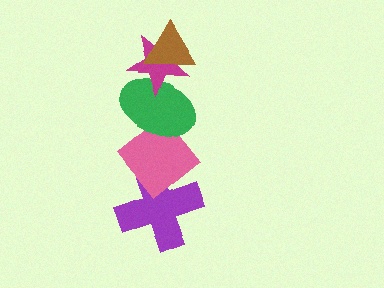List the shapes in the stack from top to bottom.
From top to bottom: the brown triangle, the magenta star, the green ellipse, the pink diamond, the purple cross.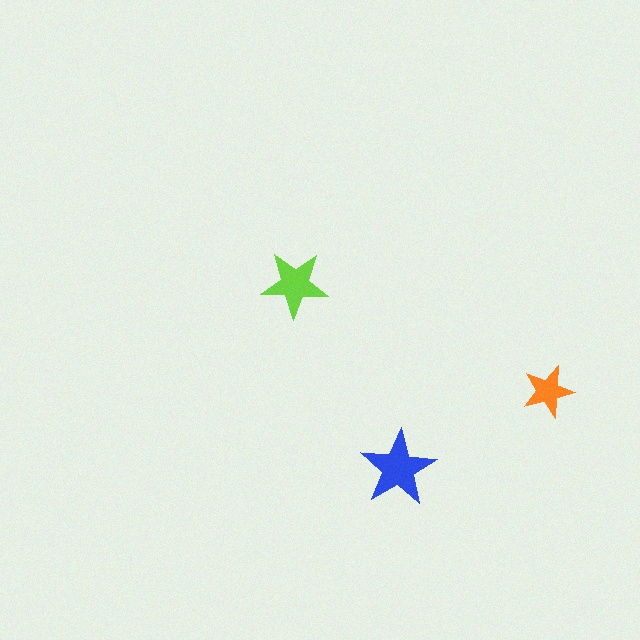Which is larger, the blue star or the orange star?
The blue one.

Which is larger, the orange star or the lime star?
The lime one.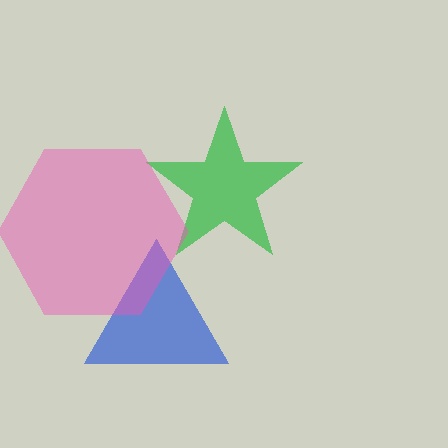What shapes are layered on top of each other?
The layered shapes are: a blue triangle, a green star, a pink hexagon.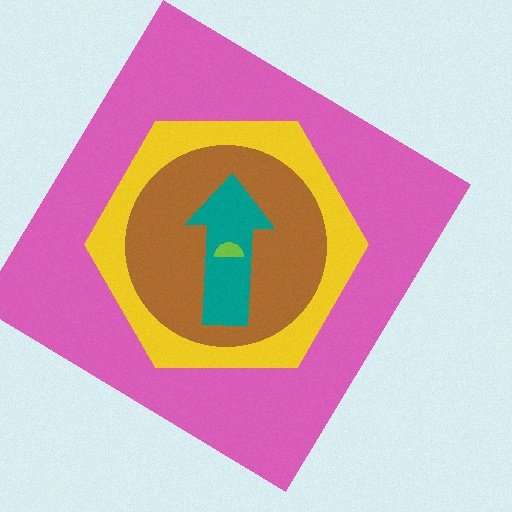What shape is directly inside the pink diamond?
The yellow hexagon.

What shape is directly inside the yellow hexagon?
The brown circle.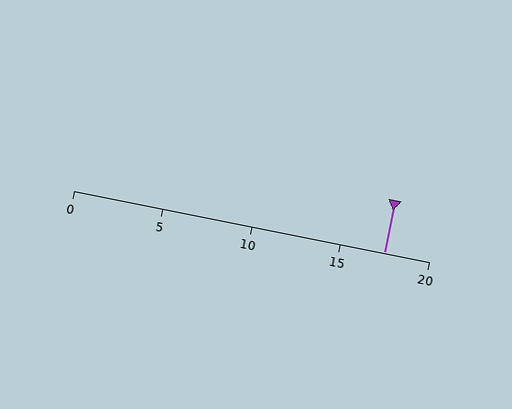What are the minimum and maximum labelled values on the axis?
The axis runs from 0 to 20.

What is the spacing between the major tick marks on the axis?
The major ticks are spaced 5 apart.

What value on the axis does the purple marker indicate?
The marker indicates approximately 17.5.